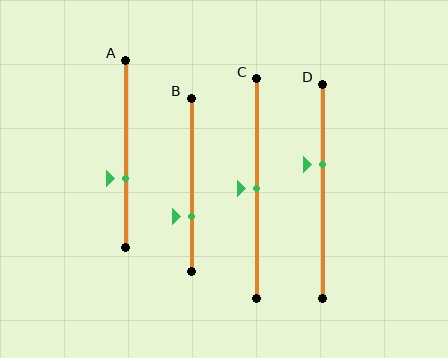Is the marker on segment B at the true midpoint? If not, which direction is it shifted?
No, the marker on segment B is shifted downward by about 18% of the segment length.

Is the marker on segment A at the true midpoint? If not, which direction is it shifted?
No, the marker on segment A is shifted downward by about 13% of the segment length.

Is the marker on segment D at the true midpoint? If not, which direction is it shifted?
No, the marker on segment D is shifted upward by about 13% of the segment length.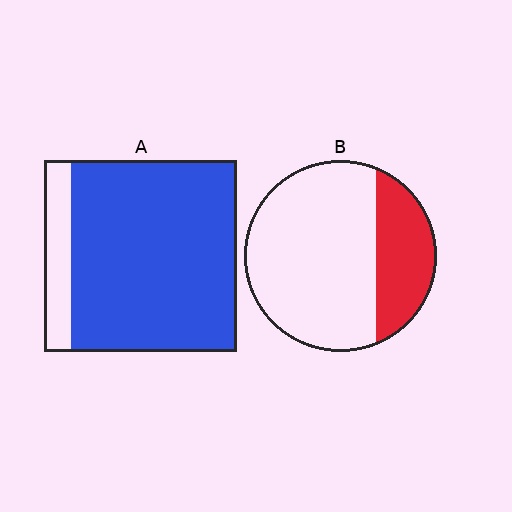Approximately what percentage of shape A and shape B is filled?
A is approximately 85% and B is approximately 25%.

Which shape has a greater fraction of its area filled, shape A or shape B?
Shape A.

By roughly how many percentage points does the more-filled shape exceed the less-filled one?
By roughly 60 percentage points (A over B).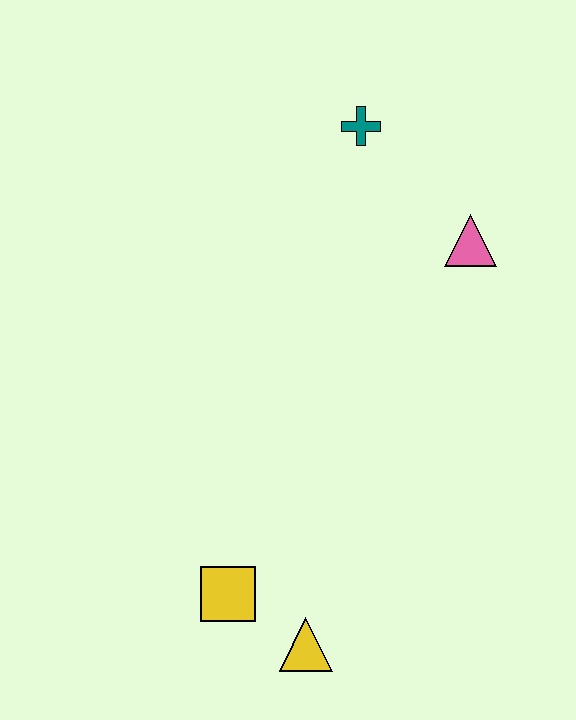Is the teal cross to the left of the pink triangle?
Yes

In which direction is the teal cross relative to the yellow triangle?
The teal cross is above the yellow triangle.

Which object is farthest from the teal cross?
The yellow triangle is farthest from the teal cross.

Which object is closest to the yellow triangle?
The yellow square is closest to the yellow triangle.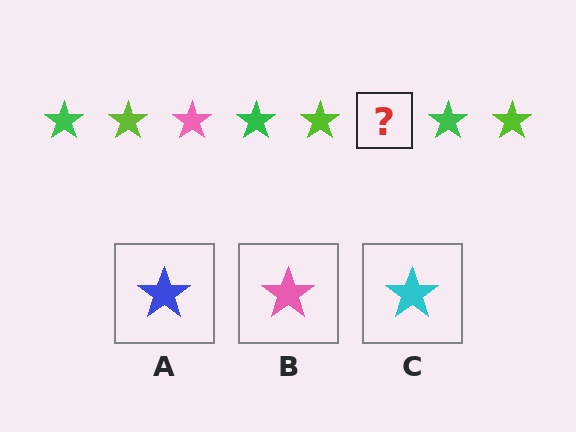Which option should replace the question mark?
Option B.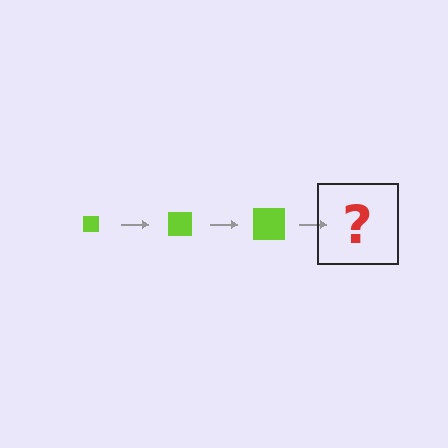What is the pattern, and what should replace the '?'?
The pattern is that the square gets progressively larger each step. The '?' should be a lime square, larger than the previous one.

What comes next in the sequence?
The next element should be a lime square, larger than the previous one.